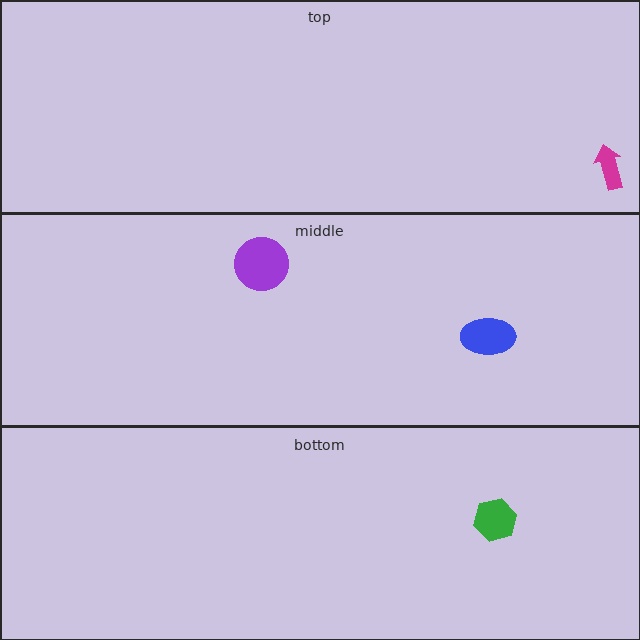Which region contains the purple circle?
The middle region.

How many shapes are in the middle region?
2.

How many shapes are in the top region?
1.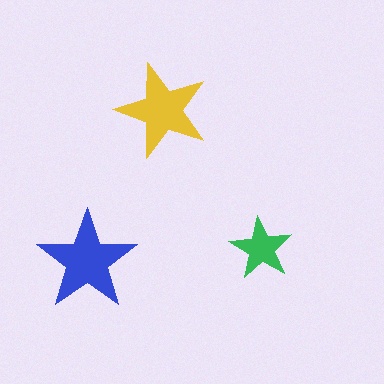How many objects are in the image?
There are 3 objects in the image.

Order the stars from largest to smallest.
the blue one, the yellow one, the green one.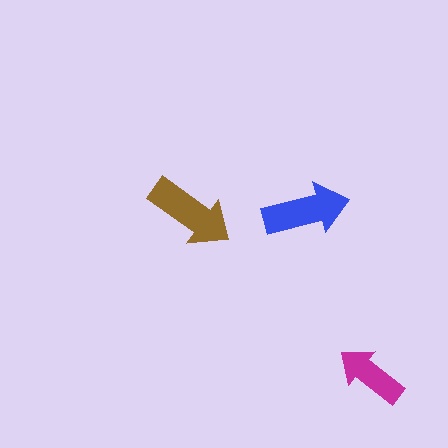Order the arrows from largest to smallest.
the brown one, the blue one, the magenta one.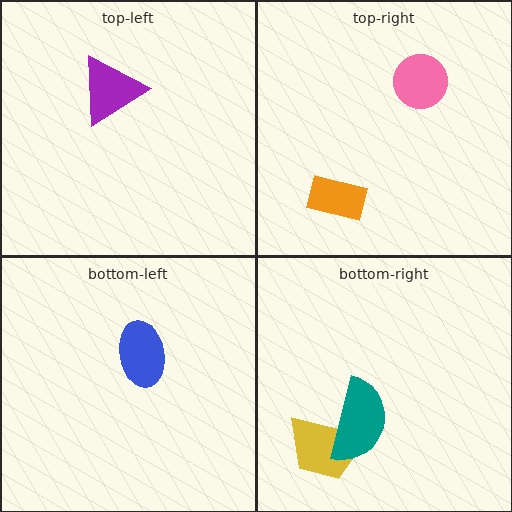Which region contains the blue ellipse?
The bottom-left region.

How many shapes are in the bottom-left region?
1.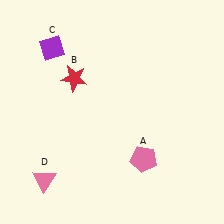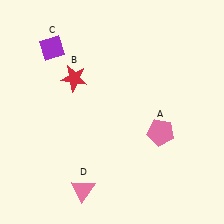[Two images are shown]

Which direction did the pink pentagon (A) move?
The pink pentagon (A) moved up.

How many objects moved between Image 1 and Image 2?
2 objects moved between the two images.